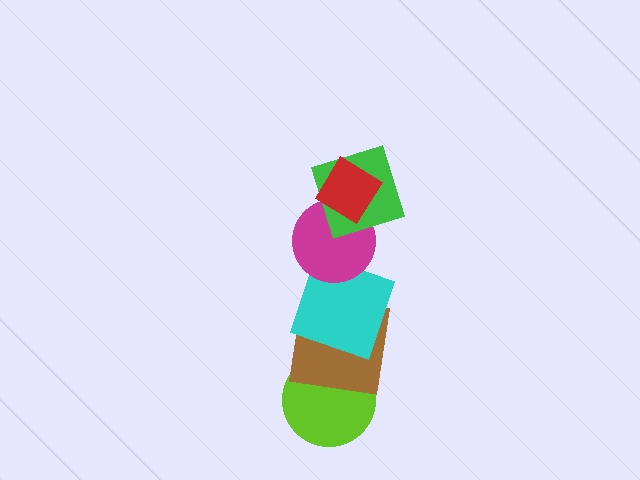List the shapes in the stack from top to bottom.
From top to bottom: the red diamond, the green square, the magenta circle, the cyan square, the brown square, the lime circle.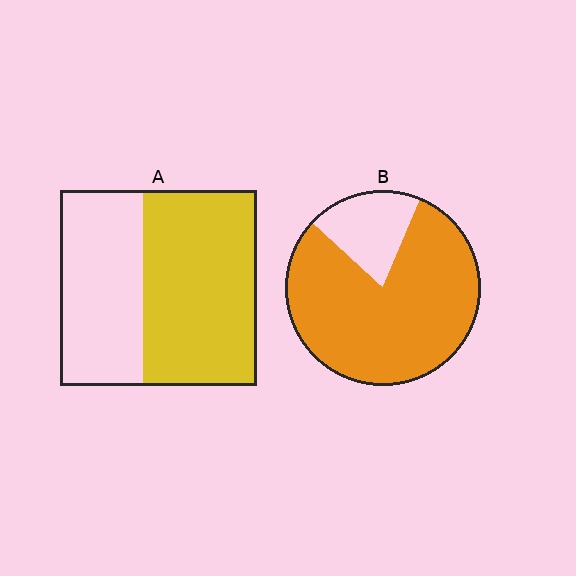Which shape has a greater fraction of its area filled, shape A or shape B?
Shape B.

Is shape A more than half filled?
Yes.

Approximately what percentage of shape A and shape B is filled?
A is approximately 60% and B is approximately 80%.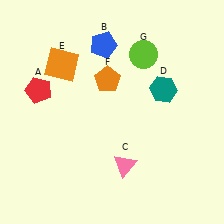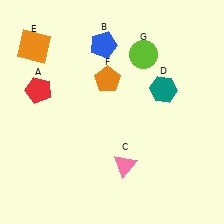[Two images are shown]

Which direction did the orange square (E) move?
The orange square (E) moved left.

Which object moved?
The orange square (E) moved left.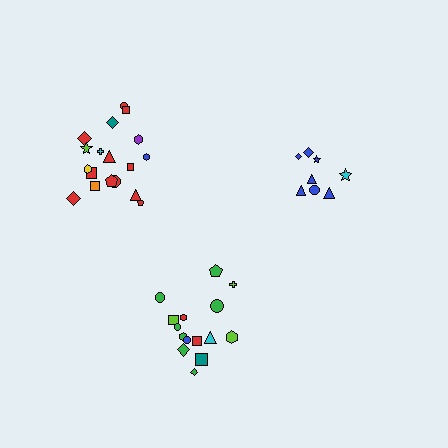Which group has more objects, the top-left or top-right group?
The top-left group.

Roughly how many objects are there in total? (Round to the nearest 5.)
Roughly 40 objects in total.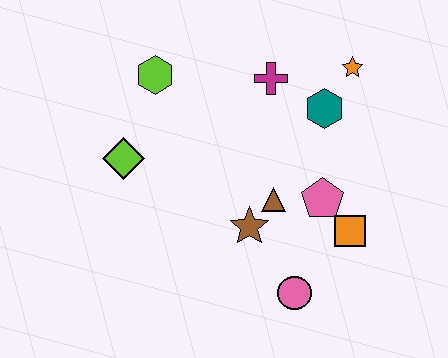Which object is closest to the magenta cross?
The teal hexagon is closest to the magenta cross.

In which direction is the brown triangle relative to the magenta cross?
The brown triangle is below the magenta cross.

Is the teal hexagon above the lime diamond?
Yes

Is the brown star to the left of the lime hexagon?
No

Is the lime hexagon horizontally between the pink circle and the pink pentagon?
No